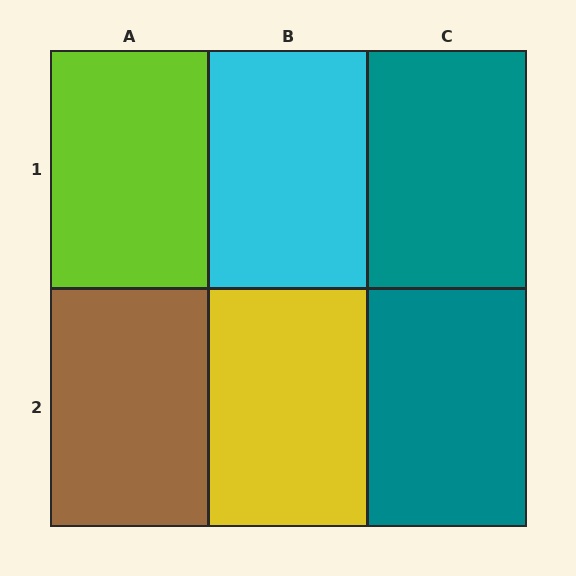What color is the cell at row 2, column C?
Teal.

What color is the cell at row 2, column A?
Brown.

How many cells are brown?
1 cell is brown.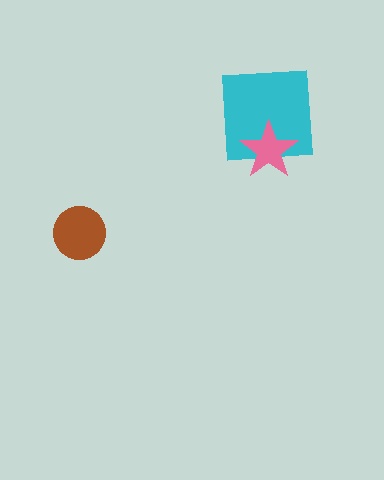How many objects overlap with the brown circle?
0 objects overlap with the brown circle.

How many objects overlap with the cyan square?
1 object overlaps with the cyan square.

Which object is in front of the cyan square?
The pink star is in front of the cyan square.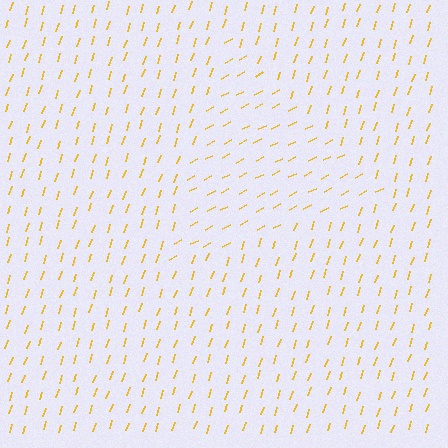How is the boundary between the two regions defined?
The boundary is defined purely by a change in line orientation (approximately 45 degrees difference). All lines are the same color and thickness.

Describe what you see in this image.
The image is filled with small yellow line segments. A triangle region in the image has lines oriented differently from the surrounding lines, creating a visible texture boundary.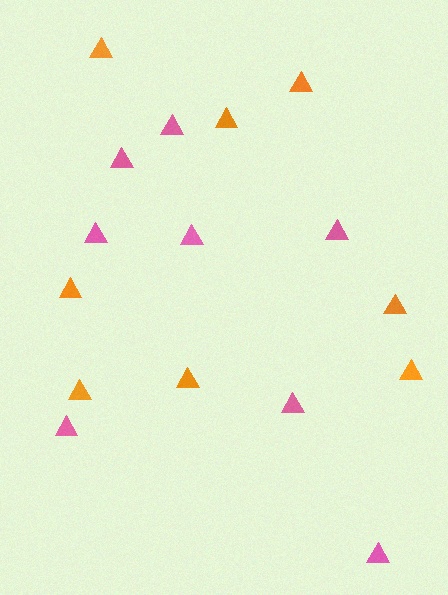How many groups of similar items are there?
There are 2 groups: one group of orange triangles (8) and one group of pink triangles (8).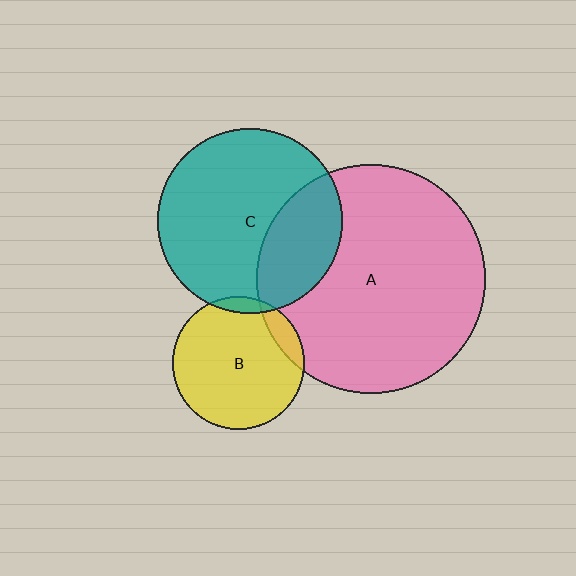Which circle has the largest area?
Circle A (pink).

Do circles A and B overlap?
Yes.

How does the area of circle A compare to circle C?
Approximately 1.5 times.